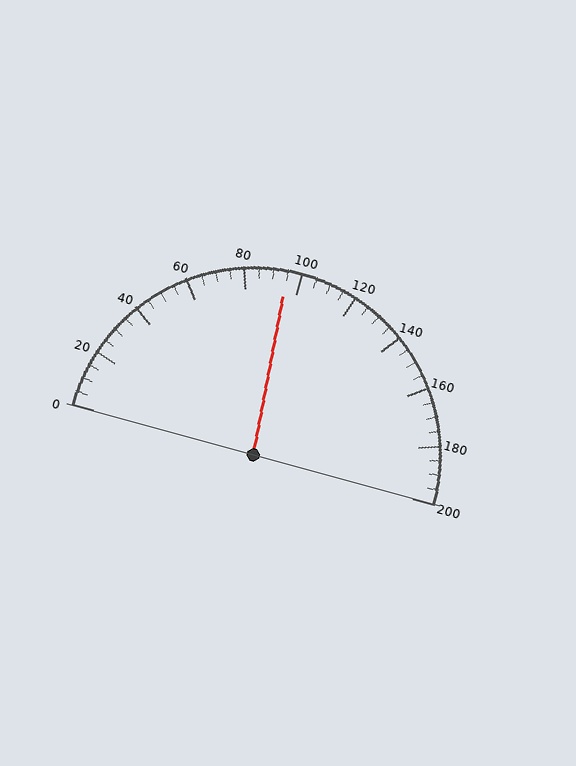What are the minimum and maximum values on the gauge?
The gauge ranges from 0 to 200.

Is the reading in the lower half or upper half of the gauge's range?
The reading is in the lower half of the range (0 to 200).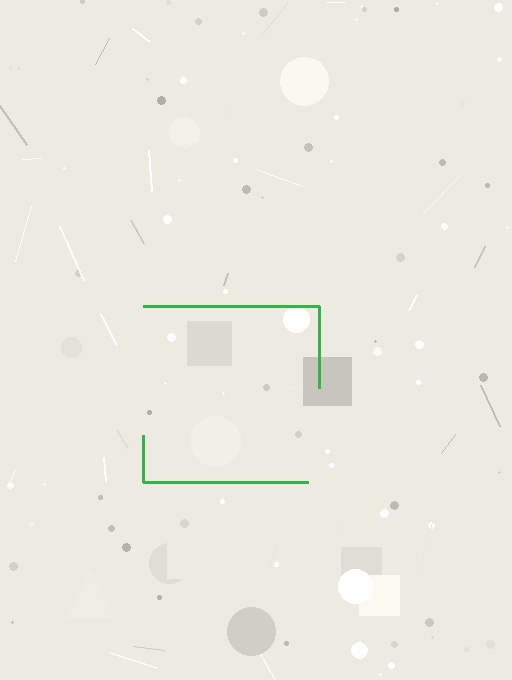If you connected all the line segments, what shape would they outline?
They would outline a square.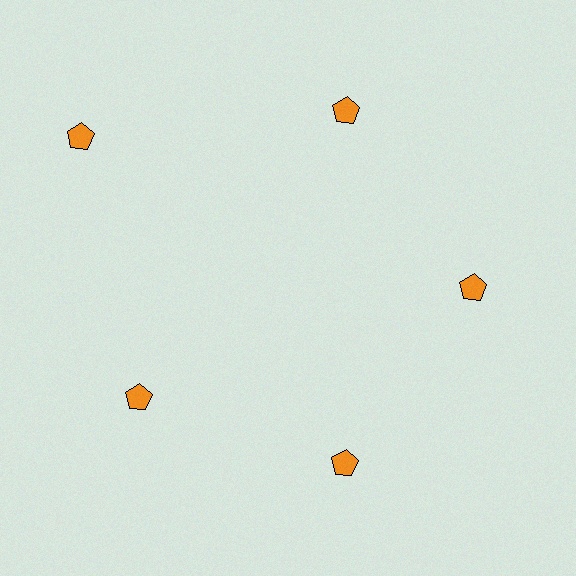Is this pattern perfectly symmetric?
No. The 5 orange pentagons are arranged in a ring, but one element near the 10 o'clock position is pushed outward from the center, breaking the 5-fold rotational symmetry.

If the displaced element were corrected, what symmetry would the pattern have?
It would have 5-fold rotational symmetry — the pattern would map onto itself every 72 degrees.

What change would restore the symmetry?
The symmetry would be restored by moving it inward, back onto the ring so that all 5 pentagons sit at equal angles and equal distance from the center.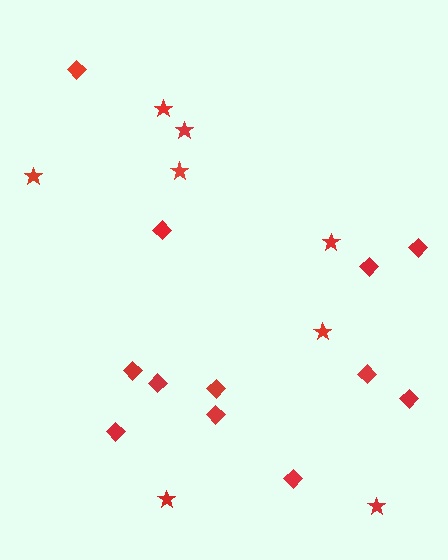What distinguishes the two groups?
There are 2 groups: one group of stars (8) and one group of diamonds (12).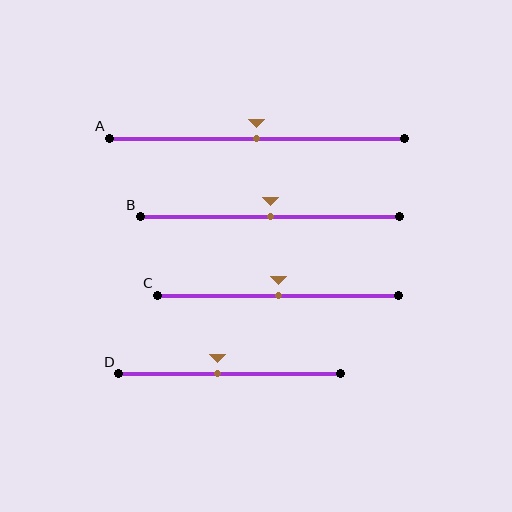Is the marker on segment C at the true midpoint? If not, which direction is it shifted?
Yes, the marker on segment C is at the true midpoint.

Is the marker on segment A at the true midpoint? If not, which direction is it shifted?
Yes, the marker on segment A is at the true midpoint.